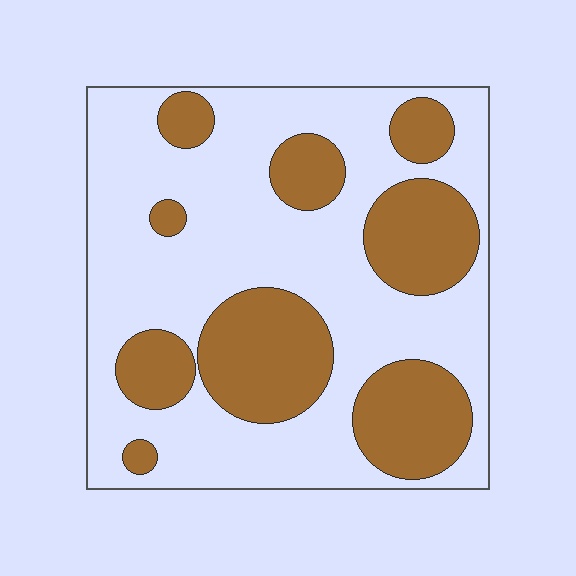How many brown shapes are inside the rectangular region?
9.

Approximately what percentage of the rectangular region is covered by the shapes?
Approximately 35%.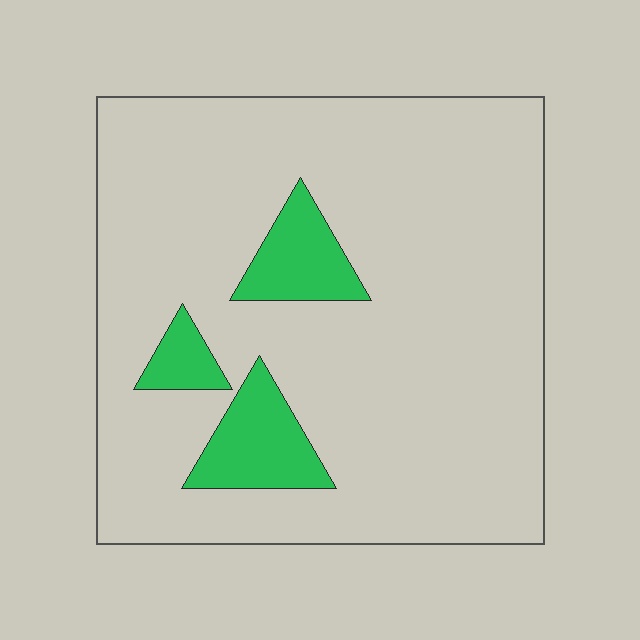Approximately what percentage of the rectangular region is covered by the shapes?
Approximately 10%.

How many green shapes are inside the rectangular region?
3.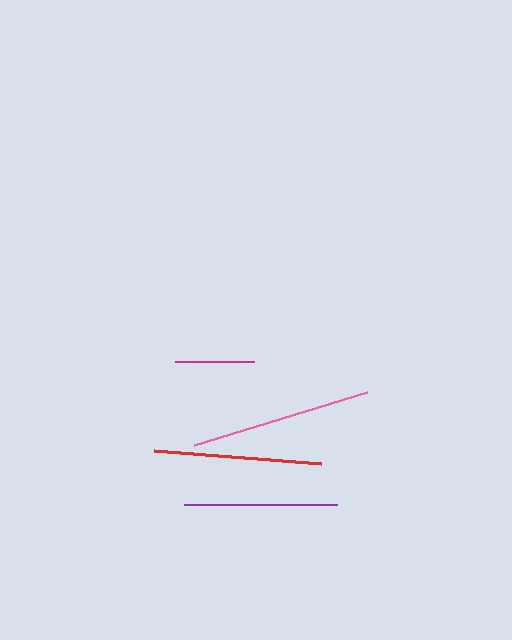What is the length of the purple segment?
The purple segment is approximately 153 pixels long.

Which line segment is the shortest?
The magenta line is the shortest at approximately 79 pixels.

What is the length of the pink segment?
The pink segment is approximately 181 pixels long.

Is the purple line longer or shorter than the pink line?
The pink line is longer than the purple line.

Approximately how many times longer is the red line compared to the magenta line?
The red line is approximately 2.1 times the length of the magenta line.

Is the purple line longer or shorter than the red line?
The red line is longer than the purple line.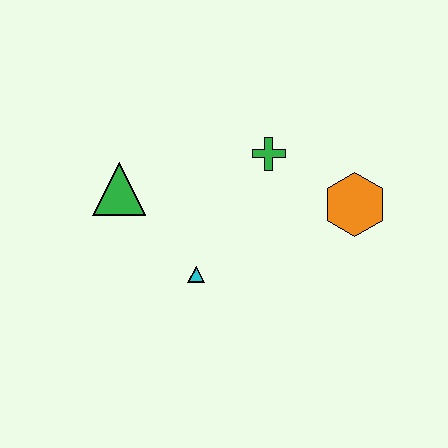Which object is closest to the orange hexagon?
The green cross is closest to the orange hexagon.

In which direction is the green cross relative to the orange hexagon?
The green cross is to the left of the orange hexagon.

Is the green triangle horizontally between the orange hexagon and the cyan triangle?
No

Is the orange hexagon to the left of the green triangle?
No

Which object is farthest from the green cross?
The green triangle is farthest from the green cross.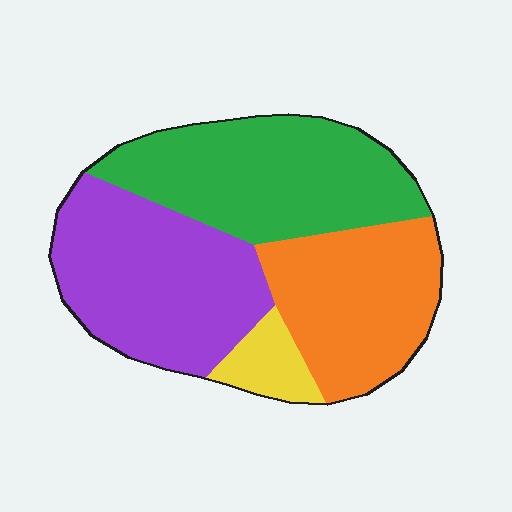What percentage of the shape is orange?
Orange covers about 25% of the shape.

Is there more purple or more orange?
Purple.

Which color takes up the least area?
Yellow, at roughly 5%.